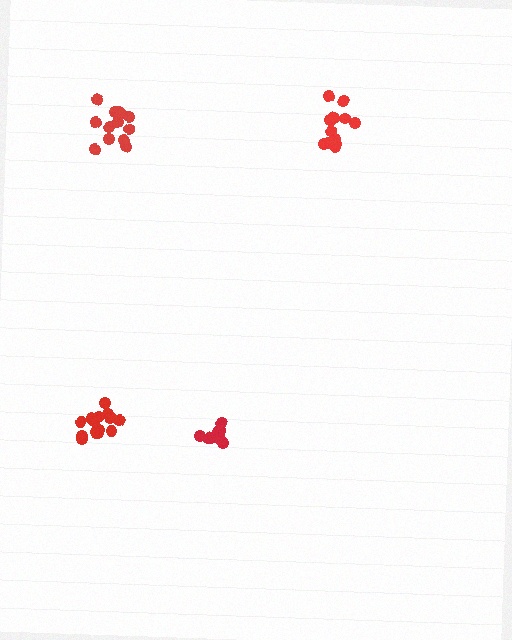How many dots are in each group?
Group 1: 9 dots, Group 2: 12 dots, Group 3: 14 dots, Group 4: 13 dots (48 total).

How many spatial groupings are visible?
There are 4 spatial groupings.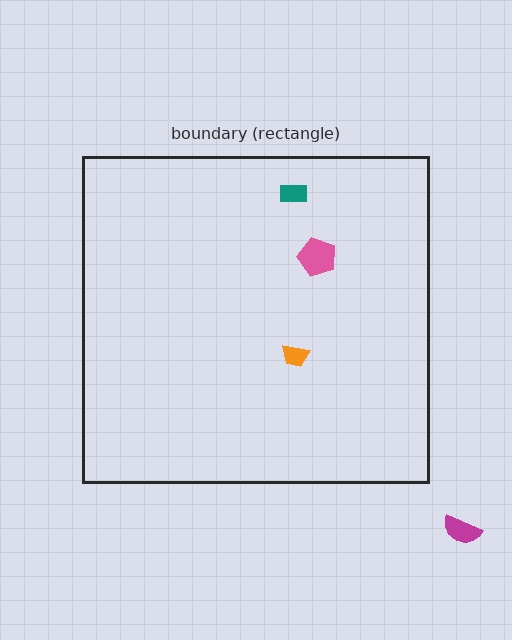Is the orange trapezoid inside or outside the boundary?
Inside.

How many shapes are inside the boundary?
3 inside, 1 outside.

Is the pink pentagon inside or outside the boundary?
Inside.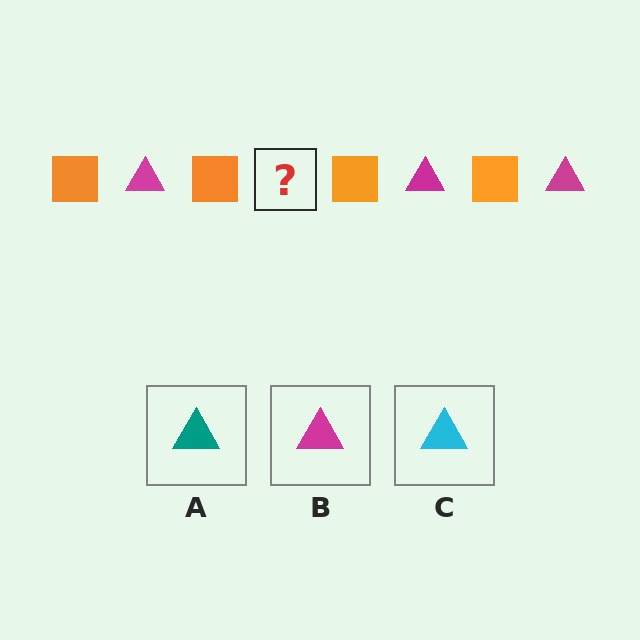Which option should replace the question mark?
Option B.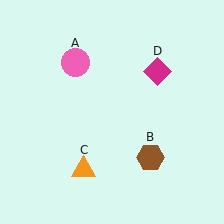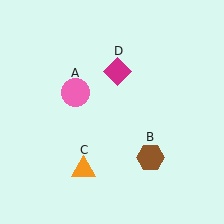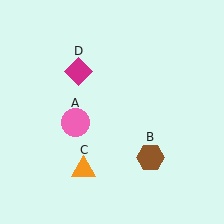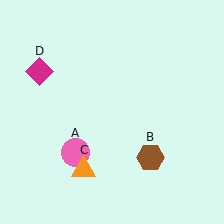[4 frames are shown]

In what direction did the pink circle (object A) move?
The pink circle (object A) moved down.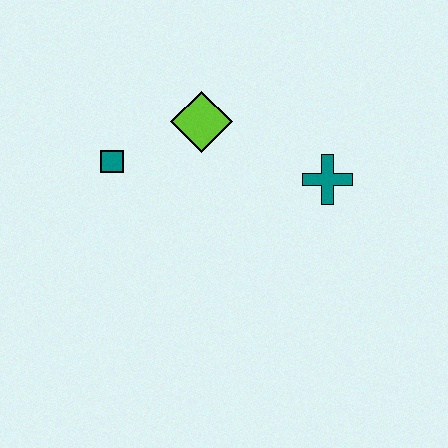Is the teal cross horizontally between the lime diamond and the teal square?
No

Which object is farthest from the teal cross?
The teal square is farthest from the teal cross.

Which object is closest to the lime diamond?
The teal square is closest to the lime diamond.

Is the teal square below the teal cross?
No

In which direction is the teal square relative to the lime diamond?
The teal square is to the left of the lime diamond.